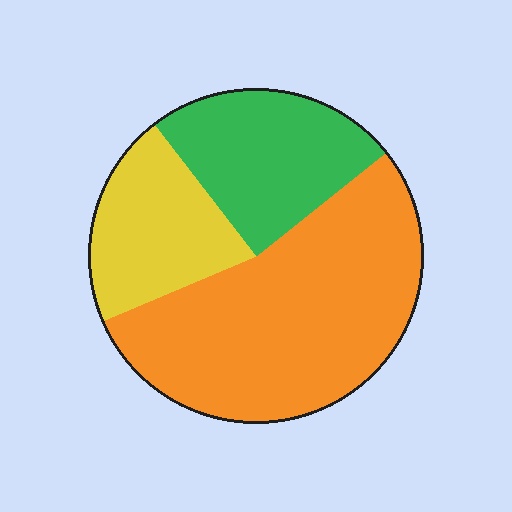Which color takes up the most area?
Orange, at roughly 55%.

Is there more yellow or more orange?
Orange.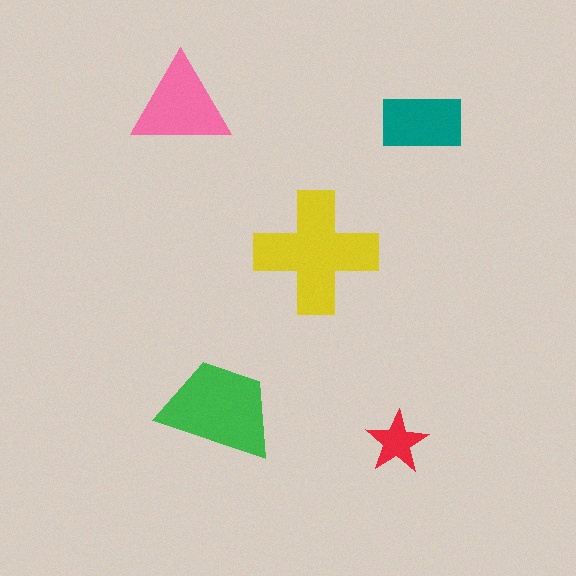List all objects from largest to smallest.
The yellow cross, the green trapezoid, the pink triangle, the teal rectangle, the red star.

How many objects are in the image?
There are 5 objects in the image.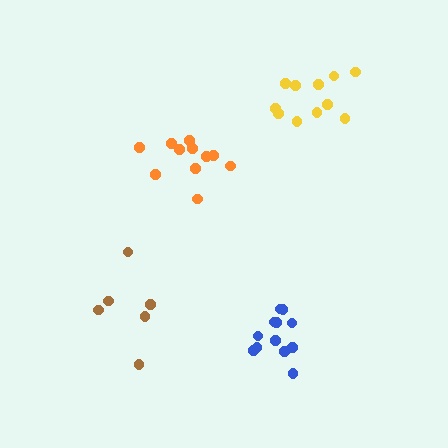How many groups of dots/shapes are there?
There are 4 groups.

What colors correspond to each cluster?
The clusters are colored: yellow, orange, brown, blue.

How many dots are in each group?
Group 1: 11 dots, Group 2: 11 dots, Group 3: 6 dots, Group 4: 12 dots (40 total).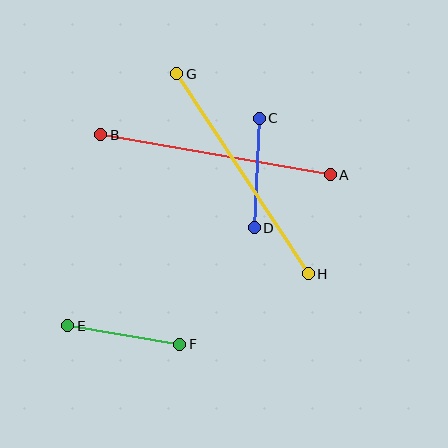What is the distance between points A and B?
The distance is approximately 233 pixels.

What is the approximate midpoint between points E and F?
The midpoint is at approximately (124, 335) pixels.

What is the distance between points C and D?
The distance is approximately 110 pixels.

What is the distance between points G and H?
The distance is approximately 239 pixels.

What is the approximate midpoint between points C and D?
The midpoint is at approximately (257, 173) pixels.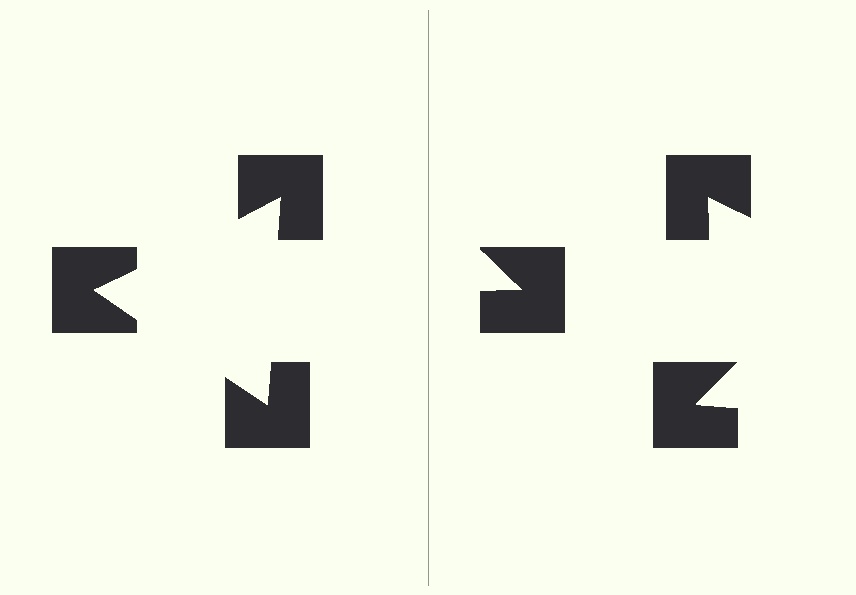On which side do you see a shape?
An illusory triangle appears on the left side. On the right side the wedge cuts are rotated, so no coherent shape forms.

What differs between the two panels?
The notched squares are positioned identically on both sides; only the wedge orientations differ. On the left they align to a triangle; on the right they are misaligned.